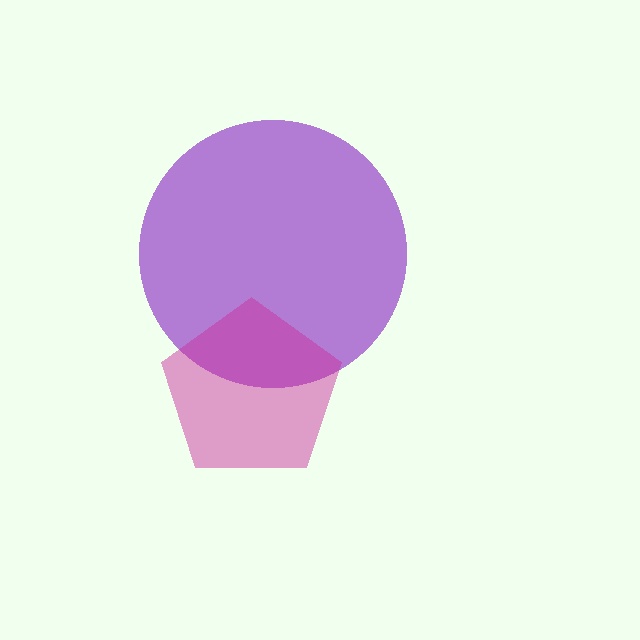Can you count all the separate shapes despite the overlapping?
Yes, there are 2 separate shapes.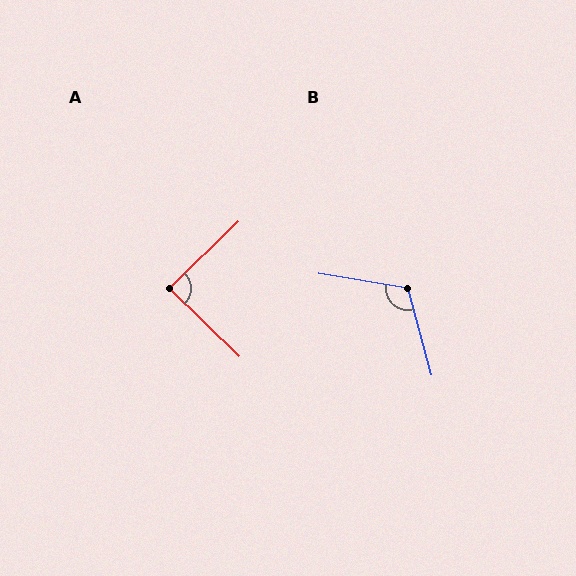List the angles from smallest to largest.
A (89°), B (114°).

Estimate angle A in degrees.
Approximately 89 degrees.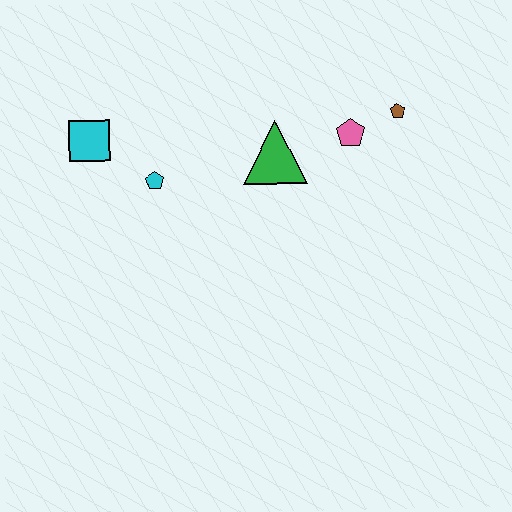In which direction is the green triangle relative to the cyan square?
The green triangle is to the right of the cyan square.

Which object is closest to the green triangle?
The pink pentagon is closest to the green triangle.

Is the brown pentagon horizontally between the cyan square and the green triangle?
No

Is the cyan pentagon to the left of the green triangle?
Yes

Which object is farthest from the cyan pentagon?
The brown pentagon is farthest from the cyan pentagon.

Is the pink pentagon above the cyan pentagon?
Yes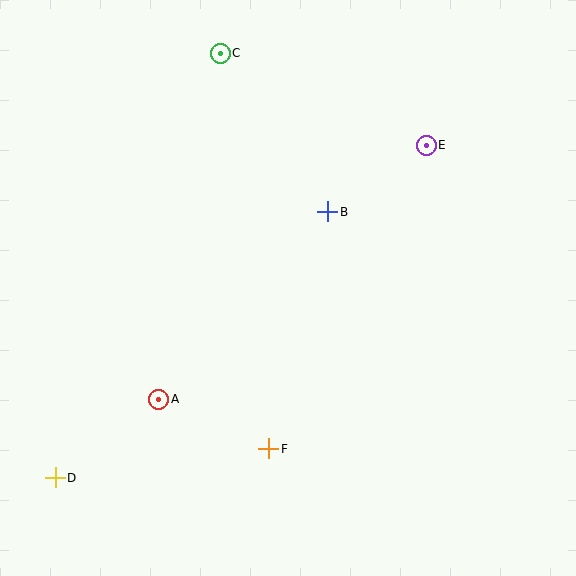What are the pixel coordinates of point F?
Point F is at (269, 449).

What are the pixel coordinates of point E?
Point E is at (426, 145).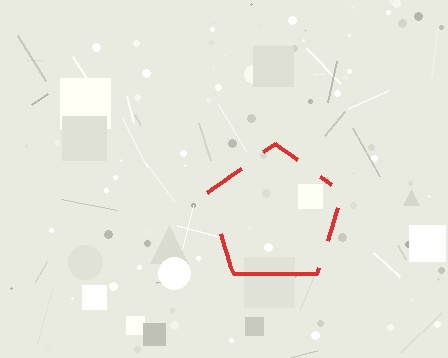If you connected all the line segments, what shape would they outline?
They would outline a pentagon.